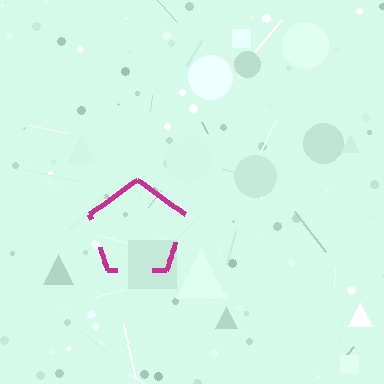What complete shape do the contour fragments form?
The contour fragments form a pentagon.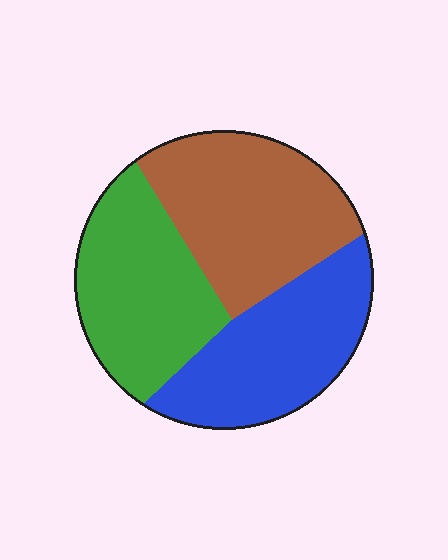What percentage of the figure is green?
Green takes up about one third (1/3) of the figure.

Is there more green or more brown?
Brown.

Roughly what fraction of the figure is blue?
Blue covers 32% of the figure.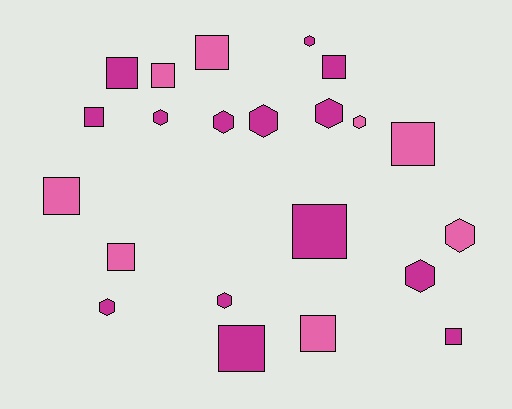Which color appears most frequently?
Magenta, with 14 objects.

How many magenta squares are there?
There are 6 magenta squares.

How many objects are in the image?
There are 22 objects.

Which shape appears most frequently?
Square, with 12 objects.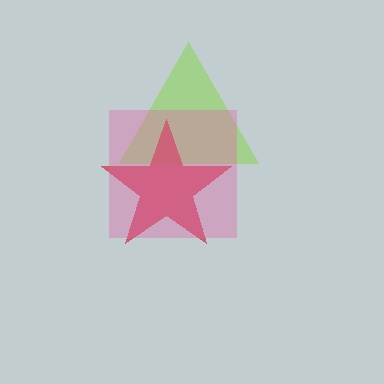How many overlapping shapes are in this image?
There are 3 overlapping shapes in the image.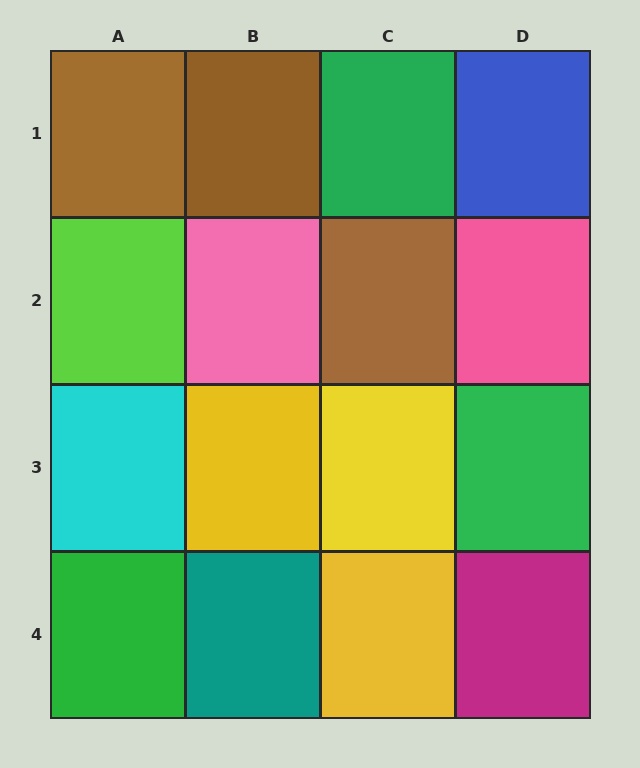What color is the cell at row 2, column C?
Brown.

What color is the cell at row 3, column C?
Yellow.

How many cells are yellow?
3 cells are yellow.